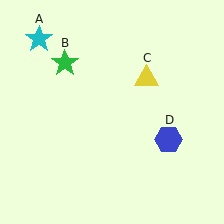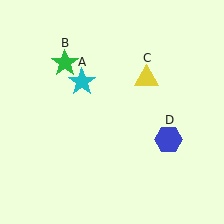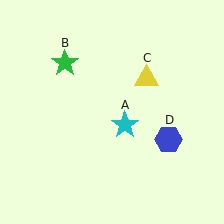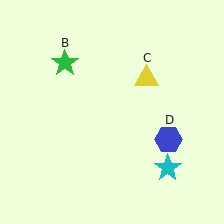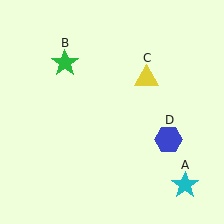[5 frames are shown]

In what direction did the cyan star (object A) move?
The cyan star (object A) moved down and to the right.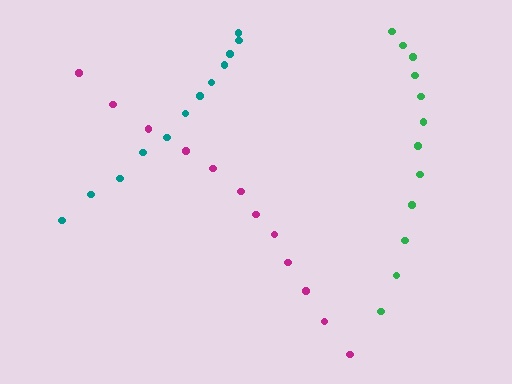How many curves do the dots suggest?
There are 3 distinct paths.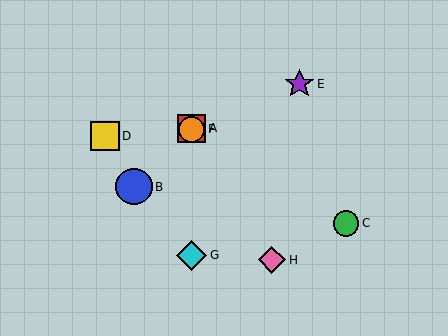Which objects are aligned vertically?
Objects A, F, G are aligned vertically.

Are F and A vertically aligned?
Yes, both are at x≈192.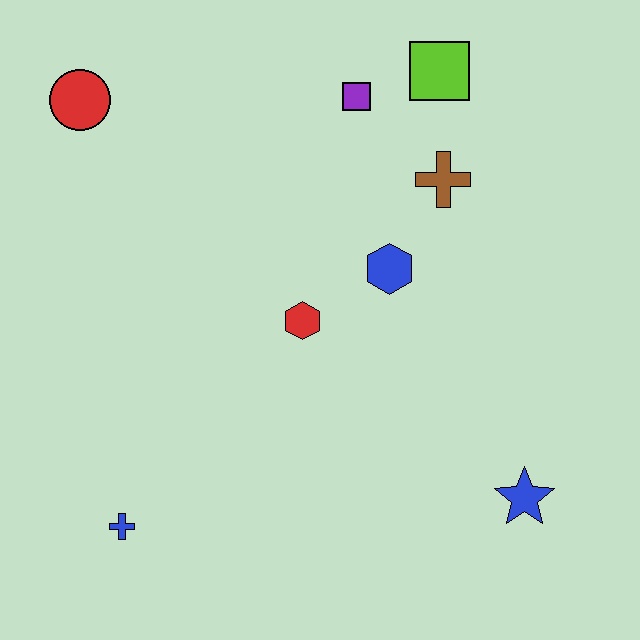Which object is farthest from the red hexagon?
The red circle is farthest from the red hexagon.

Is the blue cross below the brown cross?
Yes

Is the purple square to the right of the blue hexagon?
No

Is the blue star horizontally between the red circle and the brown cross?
No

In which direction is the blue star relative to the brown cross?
The blue star is below the brown cross.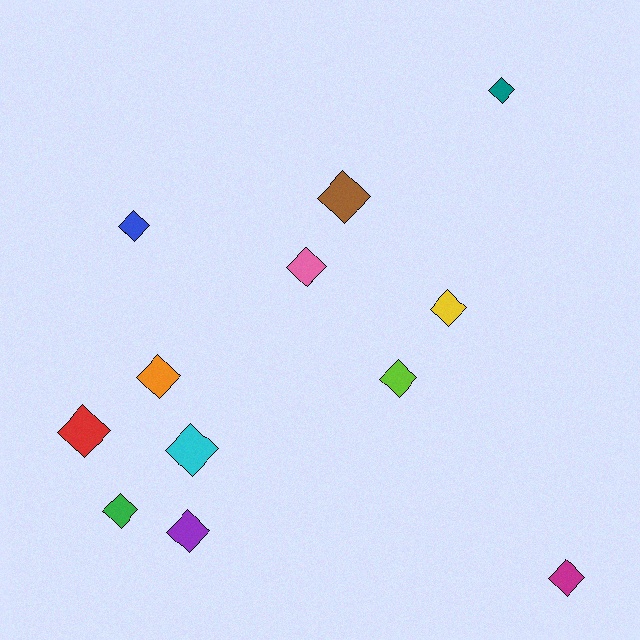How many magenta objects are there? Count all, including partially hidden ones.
There is 1 magenta object.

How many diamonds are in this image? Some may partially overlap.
There are 12 diamonds.